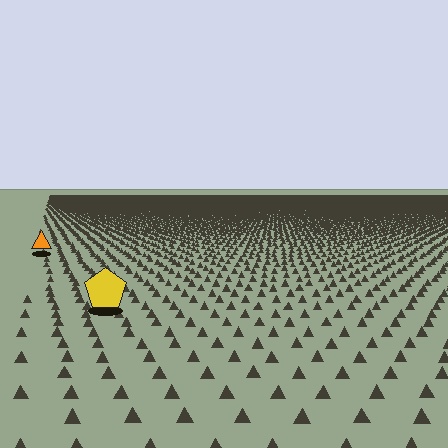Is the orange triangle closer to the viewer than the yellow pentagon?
No. The yellow pentagon is closer — you can tell from the texture gradient: the ground texture is coarser near it.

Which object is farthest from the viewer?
The orange triangle is farthest from the viewer. It appears smaller and the ground texture around it is denser.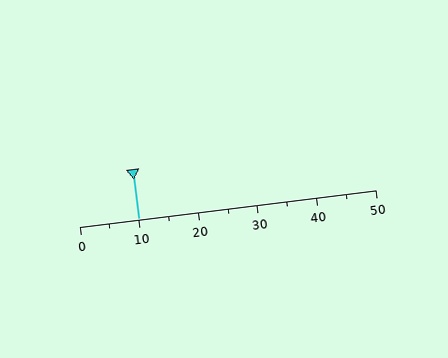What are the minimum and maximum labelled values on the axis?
The axis runs from 0 to 50.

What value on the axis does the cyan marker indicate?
The marker indicates approximately 10.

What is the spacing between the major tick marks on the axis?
The major ticks are spaced 10 apart.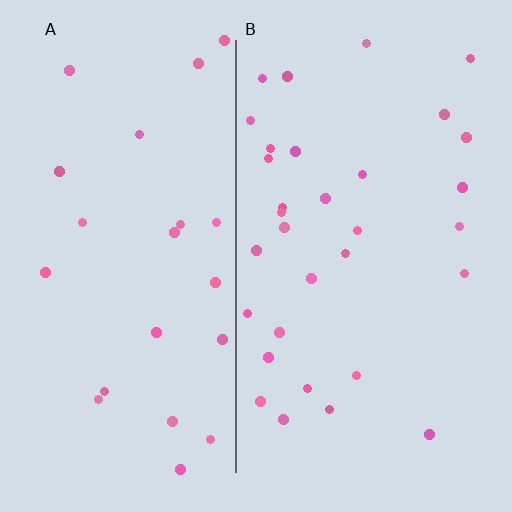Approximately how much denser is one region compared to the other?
Approximately 1.4× — region B over region A.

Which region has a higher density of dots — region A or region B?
B (the right).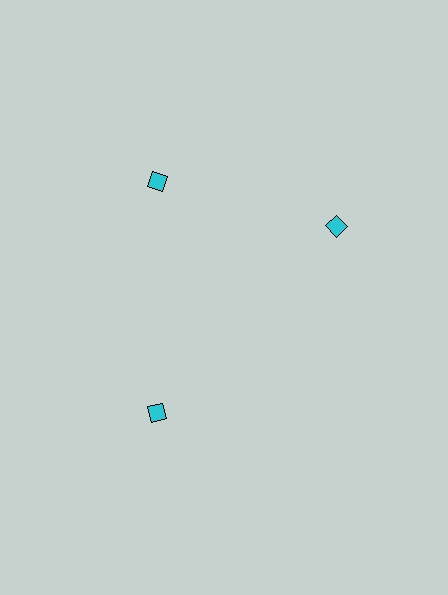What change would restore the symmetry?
The symmetry would be restored by rotating it back into even spacing with its neighbors so that all 3 diamonds sit at equal angles and equal distance from the center.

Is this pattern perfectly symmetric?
No. The 3 cyan diamonds are arranged in a ring, but one element near the 3 o'clock position is rotated out of alignment along the ring, breaking the 3-fold rotational symmetry.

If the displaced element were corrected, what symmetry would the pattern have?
It would have 3-fold rotational symmetry — the pattern would map onto itself every 120 degrees.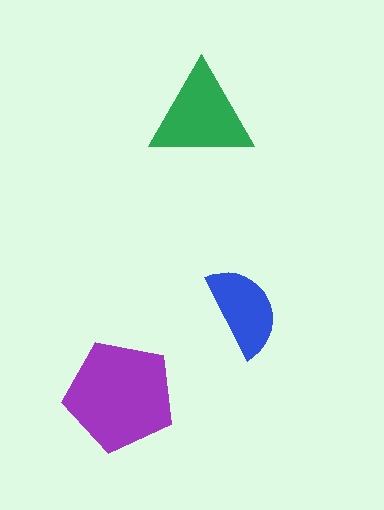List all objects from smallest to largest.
The blue semicircle, the green triangle, the purple pentagon.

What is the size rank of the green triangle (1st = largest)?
2nd.